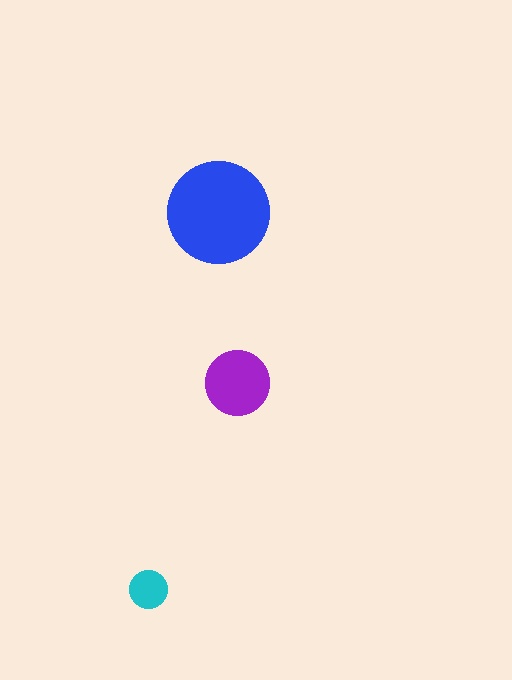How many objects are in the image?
There are 3 objects in the image.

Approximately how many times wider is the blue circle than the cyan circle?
About 2.5 times wider.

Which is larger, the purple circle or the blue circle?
The blue one.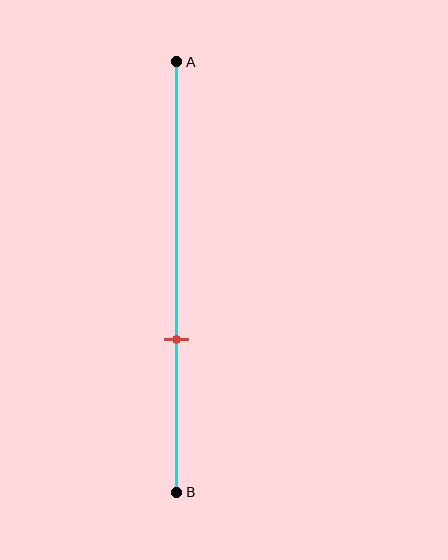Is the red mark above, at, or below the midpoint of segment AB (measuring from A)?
The red mark is below the midpoint of segment AB.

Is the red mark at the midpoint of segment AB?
No, the mark is at about 65% from A, not at the 50% midpoint.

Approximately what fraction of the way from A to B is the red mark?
The red mark is approximately 65% of the way from A to B.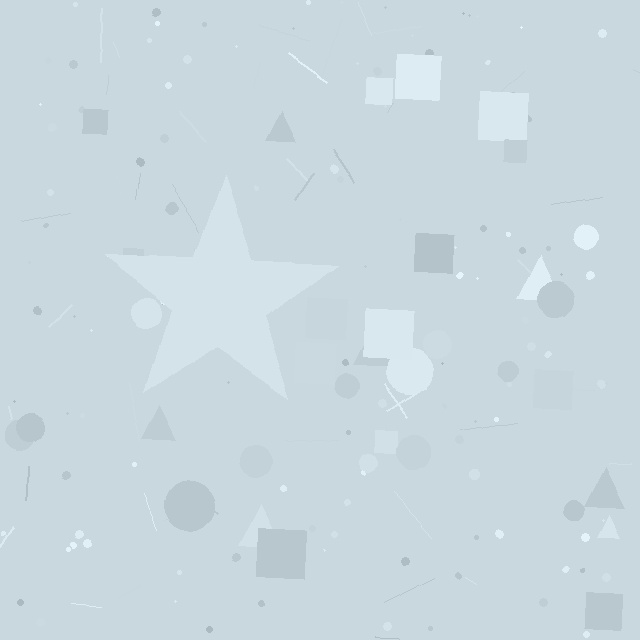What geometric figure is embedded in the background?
A star is embedded in the background.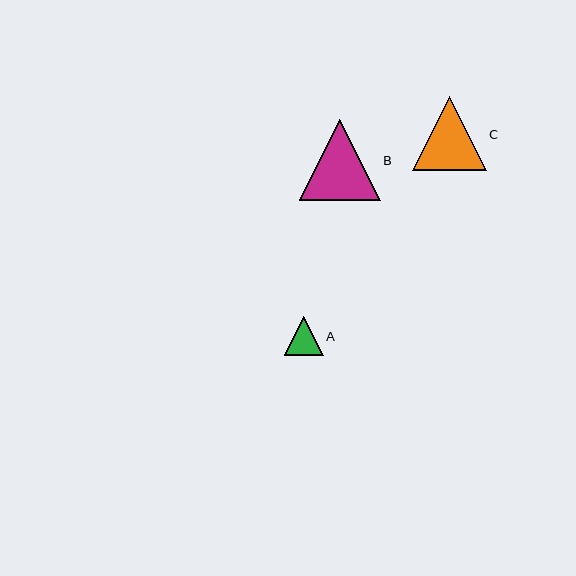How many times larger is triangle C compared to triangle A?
Triangle C is approximately 1.9 times the size of triangle A.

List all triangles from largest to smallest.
From largest to smallest: B, C, A.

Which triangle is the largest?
Triangle B is the largest with a size of approximately 80 pixels.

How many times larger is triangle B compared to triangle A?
Triangle B is approximately 2.1 times the size of triangle A.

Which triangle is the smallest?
Triangle A is the smallest with a size of approximately 39 pixels.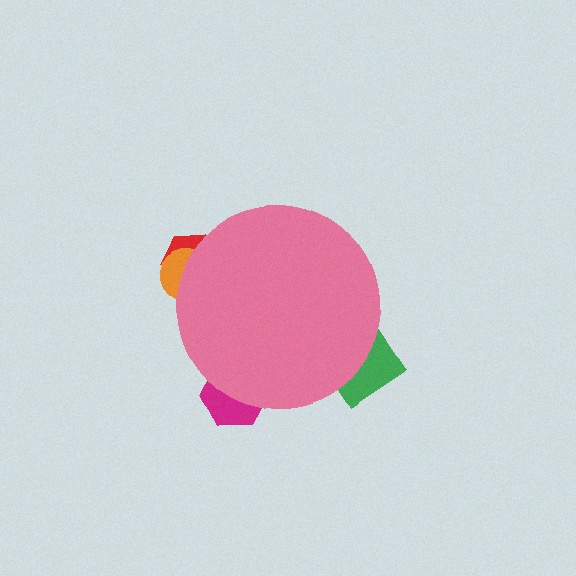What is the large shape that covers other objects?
A pink circle.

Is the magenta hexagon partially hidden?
Yes, the magenta hexagon is partially hidden behind the pink circle.